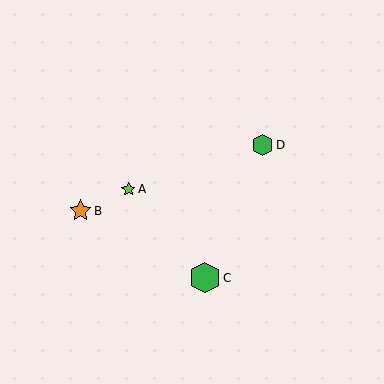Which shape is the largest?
The green hexagon (labeled C) is the largest.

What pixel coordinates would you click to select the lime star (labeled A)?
Click at (128, 189) to select the lime star A.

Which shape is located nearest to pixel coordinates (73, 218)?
The orange star (labeled B) at (80, 211) is nearest to that location.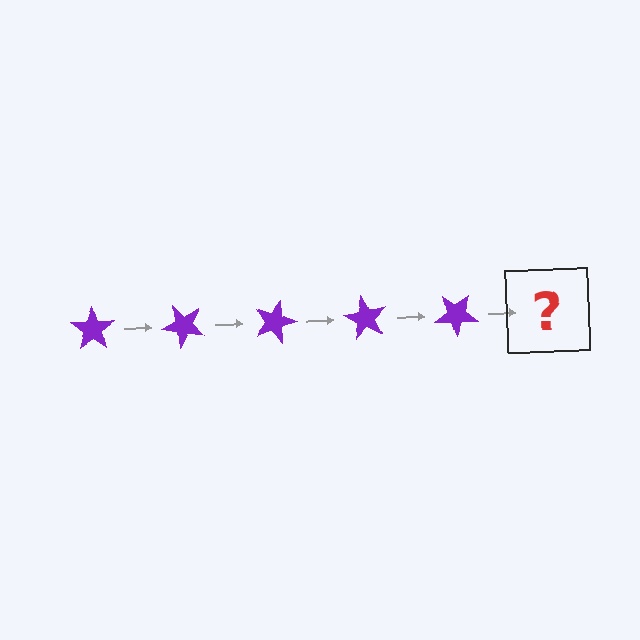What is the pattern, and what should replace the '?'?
The pattern is that the star rotates 45 degrees each step. The '?' should be a purple star rotated 225 degrees.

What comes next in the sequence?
The next element should be a purple star rotated 225 degrees.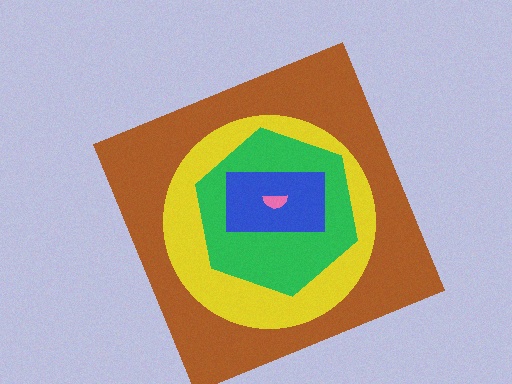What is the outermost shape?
The brown square.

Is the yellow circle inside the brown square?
Yes.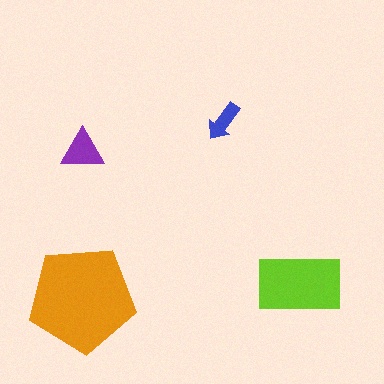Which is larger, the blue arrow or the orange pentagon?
The orange pentagon.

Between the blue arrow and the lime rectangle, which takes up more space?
The lime rectangle.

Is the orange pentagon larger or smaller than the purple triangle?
Larger.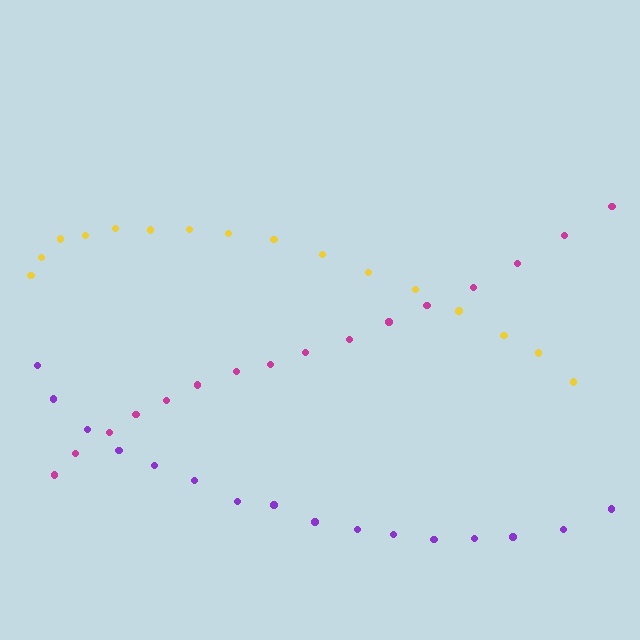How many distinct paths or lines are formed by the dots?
There are 3 distinct paths.